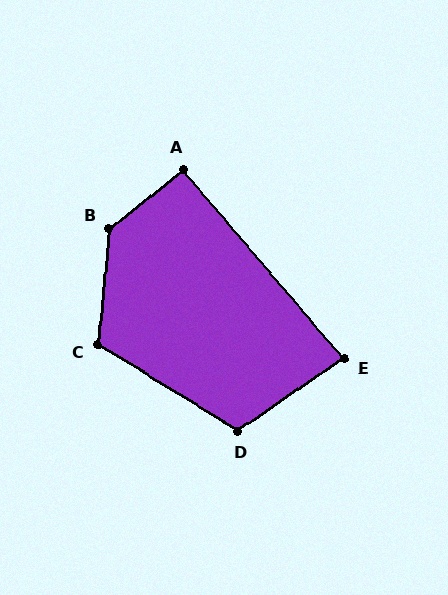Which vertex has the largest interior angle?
B, at approximately 134 degrees.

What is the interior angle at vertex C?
Approximately 117 degrees (obtuse).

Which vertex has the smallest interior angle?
E, at approximately 84 degrees.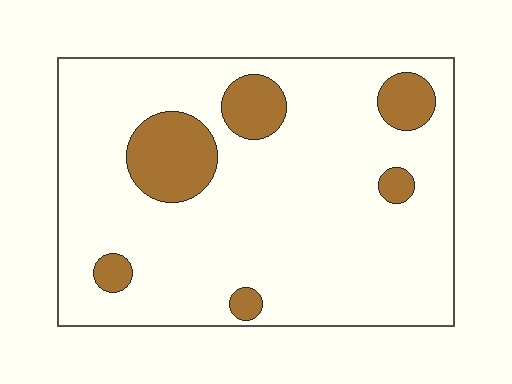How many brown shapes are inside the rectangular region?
6.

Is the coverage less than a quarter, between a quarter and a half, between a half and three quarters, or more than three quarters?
Less than a quarter.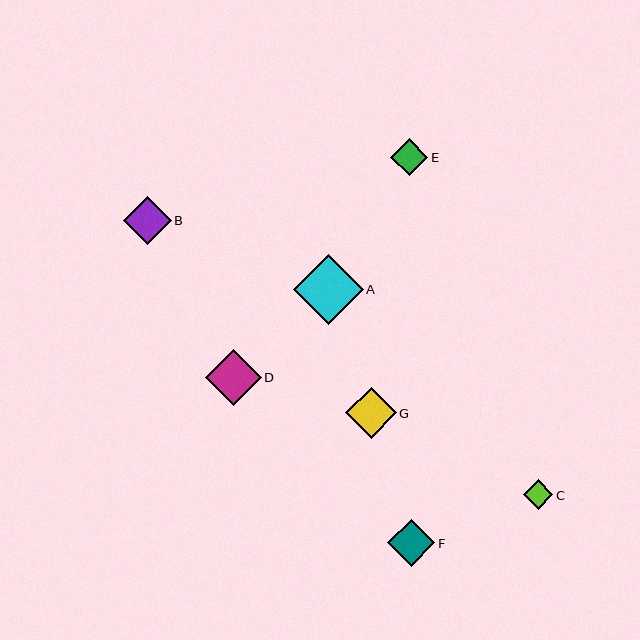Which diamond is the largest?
Diamond A is the largest with a size of approximately 70 pixels.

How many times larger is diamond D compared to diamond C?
Diamond D is approximately 1.9 times the size of diamond C.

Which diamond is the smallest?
Diamond C is the smallest with a size of approximately 30 pixels.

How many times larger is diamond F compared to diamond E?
Diamond F is approximately 1.3 times the size of diamond E.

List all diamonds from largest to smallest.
From largest to smallest: A, D, G, B, F, E, C.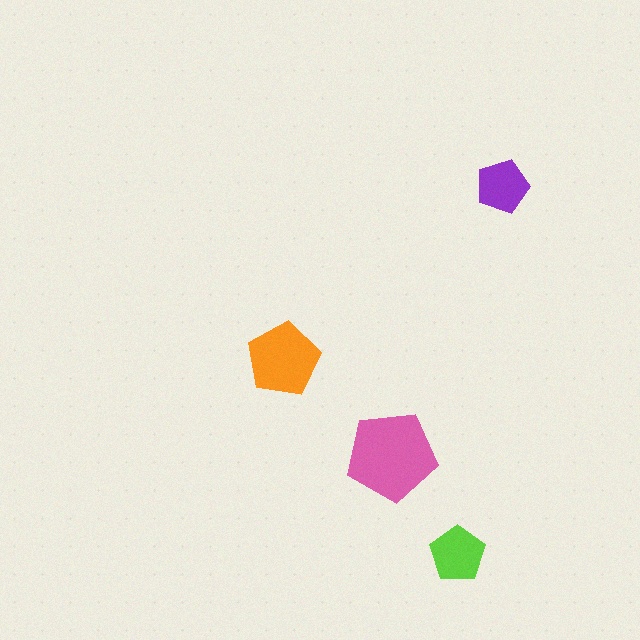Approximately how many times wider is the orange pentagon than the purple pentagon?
About 1.5 times wider.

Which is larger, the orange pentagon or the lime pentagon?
The orange one.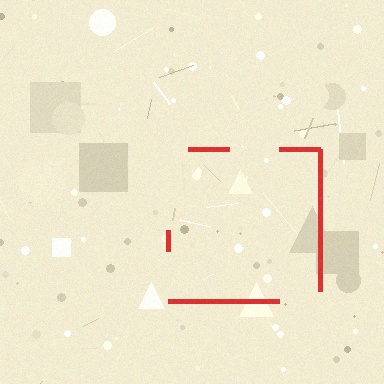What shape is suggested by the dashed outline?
The dashed outline suggests a square.